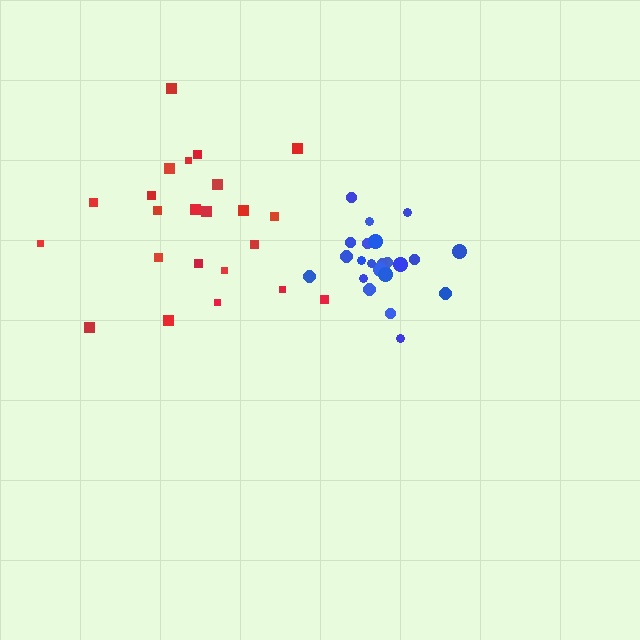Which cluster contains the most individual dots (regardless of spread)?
Red (23).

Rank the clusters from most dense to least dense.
blue, red.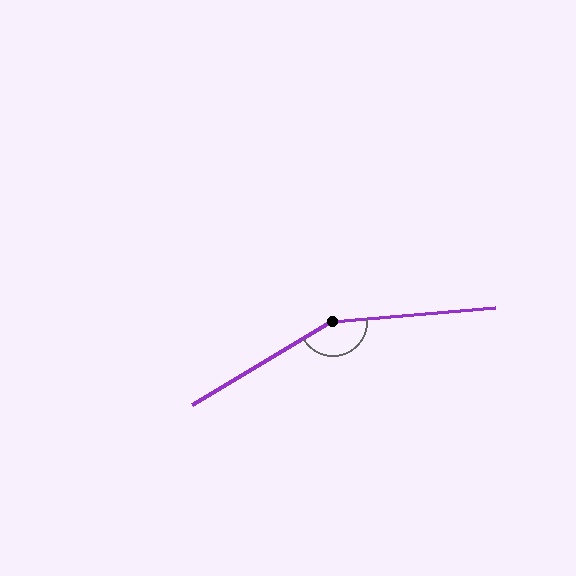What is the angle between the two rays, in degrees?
Approximately 154 degrees.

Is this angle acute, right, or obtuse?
It is obtuse.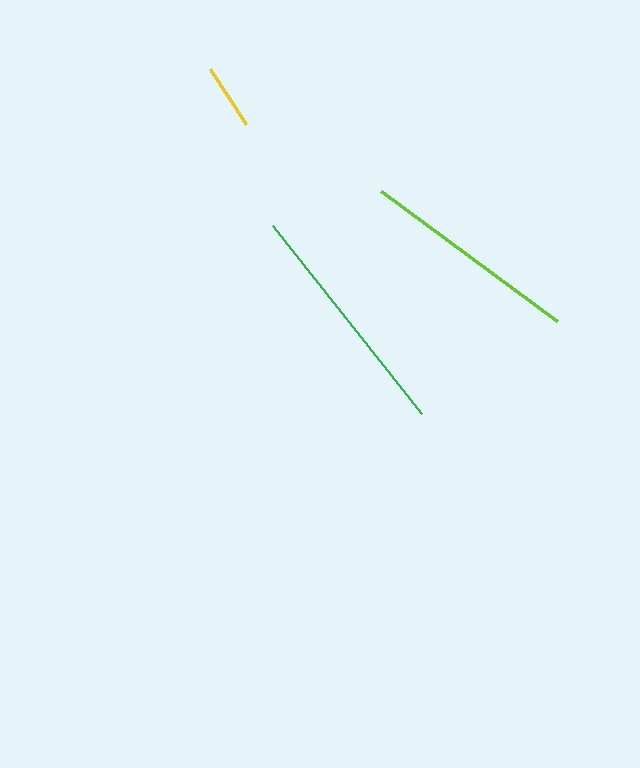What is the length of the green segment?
The green segment is approximately 240 pixels long.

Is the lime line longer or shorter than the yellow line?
The lime line is longer than the yellow line.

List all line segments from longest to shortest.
From longest to shortest: green, lime, yellow.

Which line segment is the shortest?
The yellow line is the shortest at approximately 65 pixels.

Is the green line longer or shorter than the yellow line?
The green line is longer than the yellow line.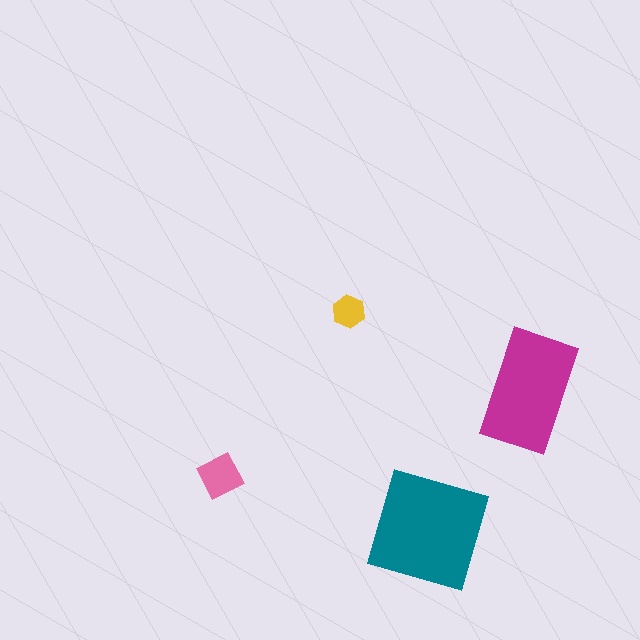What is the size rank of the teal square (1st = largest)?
1st.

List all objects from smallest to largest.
The yellow hexagon, the pink diamond, the magenta rectangle, the teal square.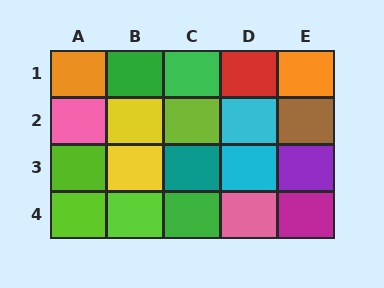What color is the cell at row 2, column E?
Brown.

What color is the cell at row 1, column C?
Green.